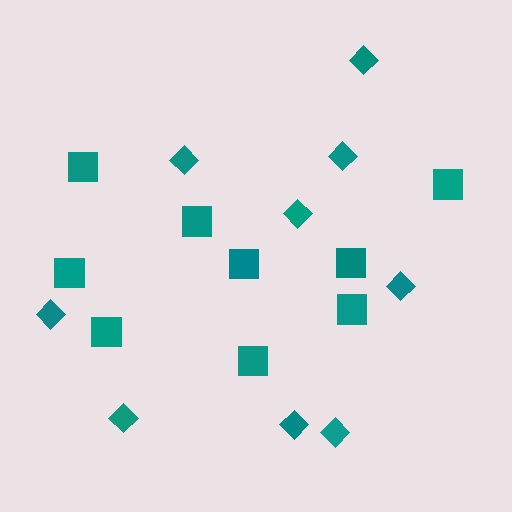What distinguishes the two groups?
There are 2 groups: one group of squares (9) and one group of diamonds (9).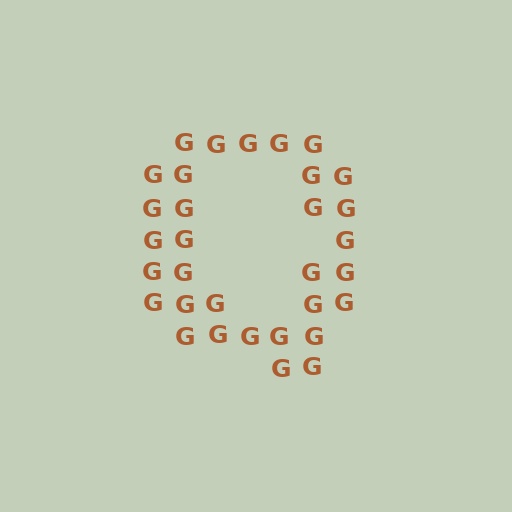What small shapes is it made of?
It is made of small letter G's.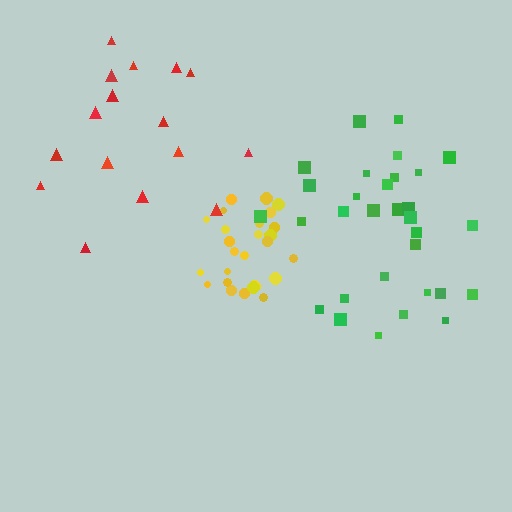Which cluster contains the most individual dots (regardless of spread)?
Green (31).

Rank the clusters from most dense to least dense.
yellow, green, red.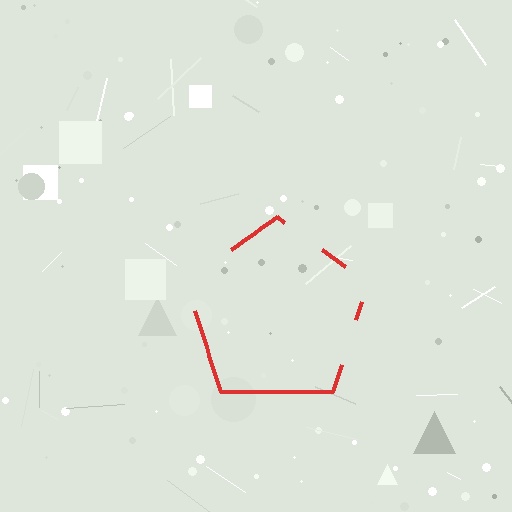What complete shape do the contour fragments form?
The contour fragments form a pentagon.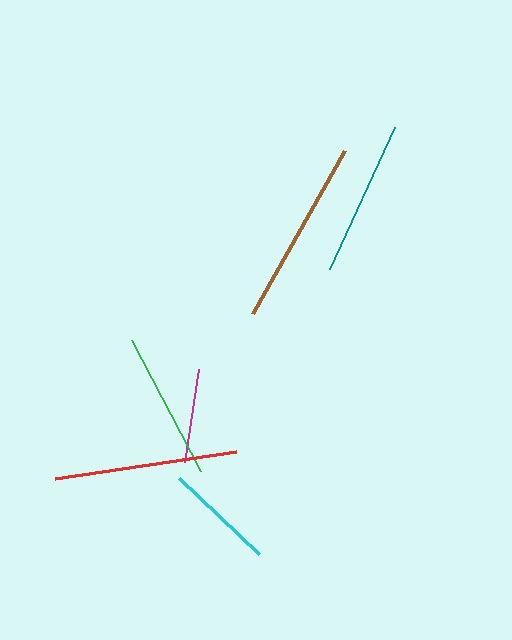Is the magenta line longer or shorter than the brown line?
The brown line is longer than the magenta line.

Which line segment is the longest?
The brown line is the longest at approximately 187 pixels.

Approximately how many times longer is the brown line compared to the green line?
The brown line is approximately 1.3 times the length of the green line.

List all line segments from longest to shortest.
From longest to shortest: brown, red, teal, green, cyan, magenta.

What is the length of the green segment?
The green segment is approximately 148 pixels long.